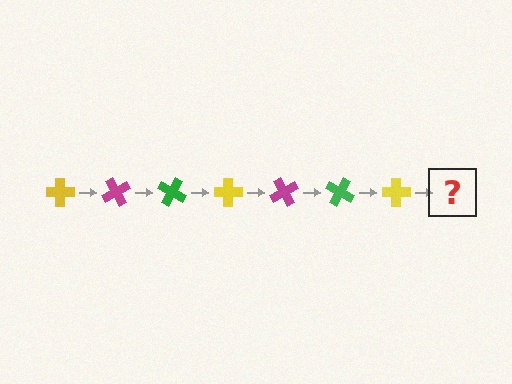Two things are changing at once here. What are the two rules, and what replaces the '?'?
The two rules are that it rotates 60 degrees each step and the color cycles through yellow, magenta, and green. The '?' should be a magenta cross, rotated 420 degrees from the start.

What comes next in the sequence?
The next element should be a magenta cross, rotated 420 degrees from the start.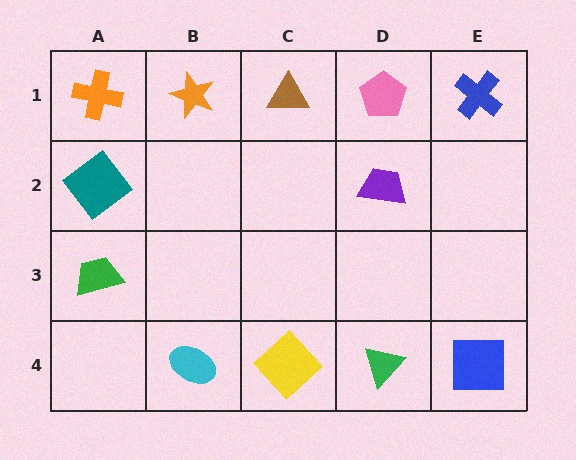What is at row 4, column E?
A blue square.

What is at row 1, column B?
An orange star.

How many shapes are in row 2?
2 shapes.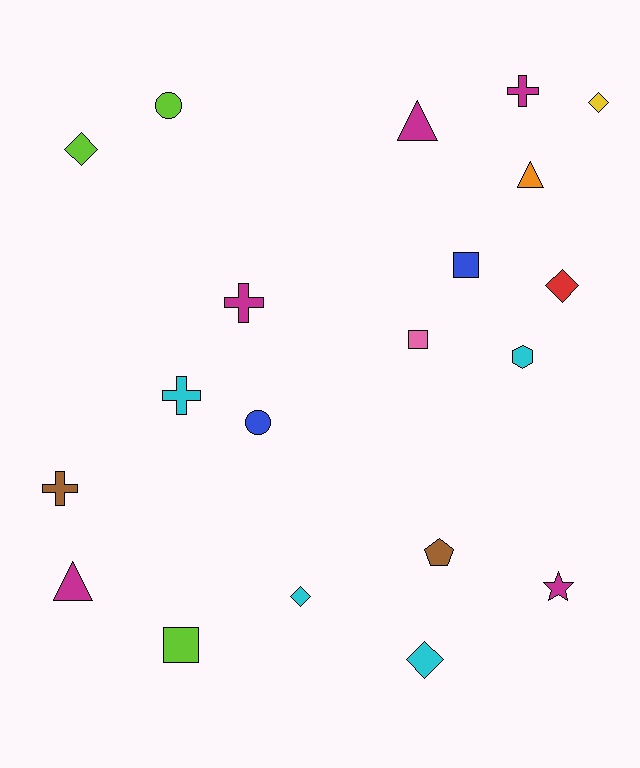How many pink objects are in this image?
There is 1 pink object.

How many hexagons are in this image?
There is 1 hexagon.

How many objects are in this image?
There are 20 objects.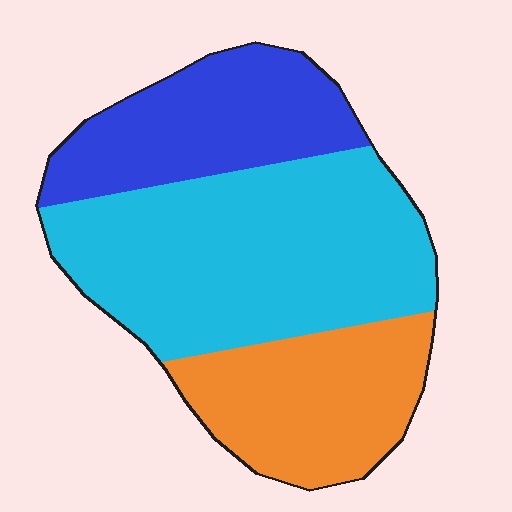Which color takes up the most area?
Cyan, at roughly 50%.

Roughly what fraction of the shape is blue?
Blue covers about 25% of the shape.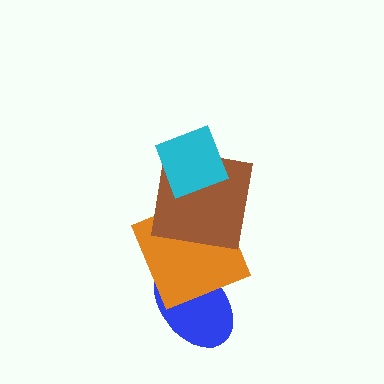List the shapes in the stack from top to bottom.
From top to bottom: the cyan diamond, the brown square, the orange square, the blue ellipse.